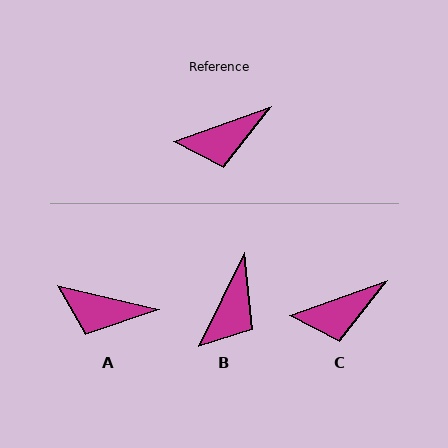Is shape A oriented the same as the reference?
No, it is off by about 33 degrees.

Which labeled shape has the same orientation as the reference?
C.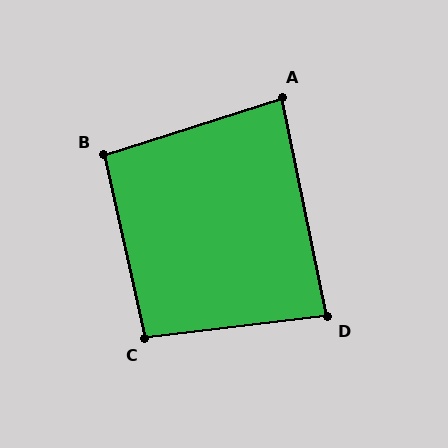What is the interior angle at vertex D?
Approximately 85 degrees (acute).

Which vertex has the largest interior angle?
C, at approximately 96 degrees.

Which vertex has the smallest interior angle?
A, at approximately 84 degrees.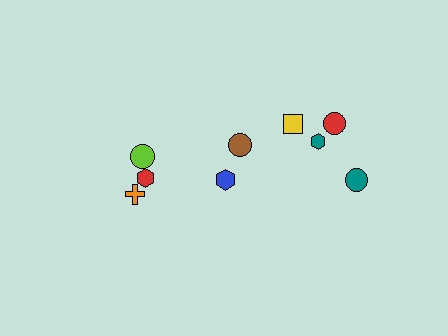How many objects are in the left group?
There are 3 objects.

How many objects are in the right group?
There are 6 objects.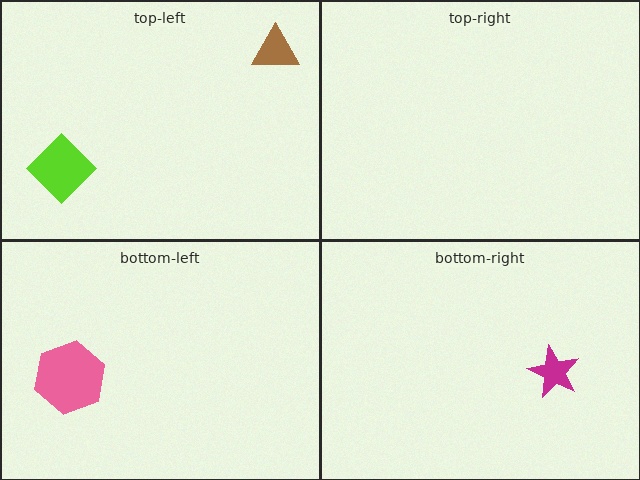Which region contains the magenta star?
The bottom-right region.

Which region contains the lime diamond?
The top-left region.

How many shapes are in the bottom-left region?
1.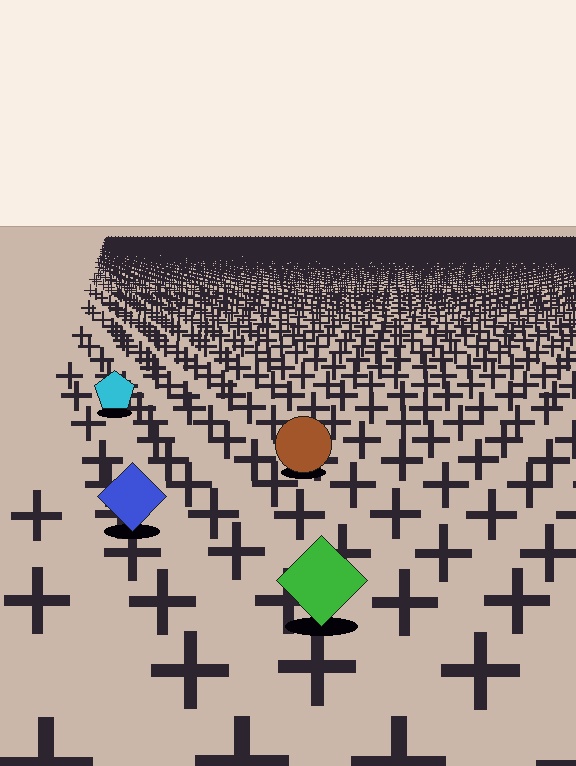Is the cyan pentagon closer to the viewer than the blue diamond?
No. The blue diamond is closer — you can tell from the texture gradient: the ground texture is coarser near it.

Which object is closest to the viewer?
The green diamond is closest. The texture marks near it are larger and more spread out.